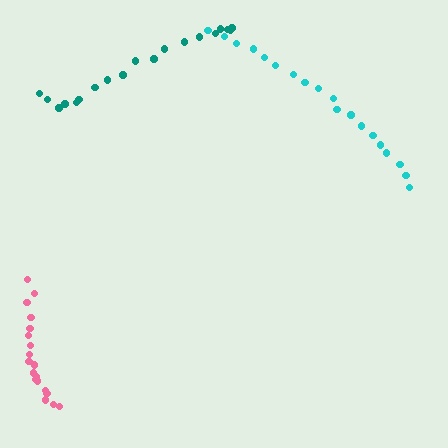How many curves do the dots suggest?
There are 3 distinct paths.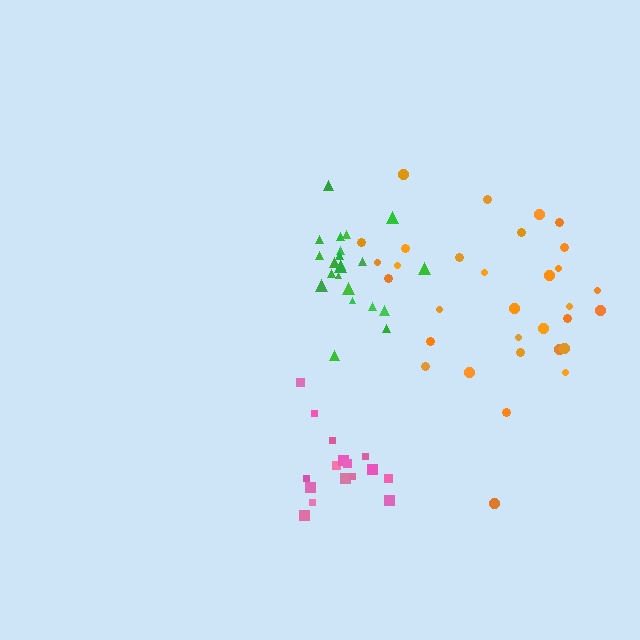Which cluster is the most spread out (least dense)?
Orange.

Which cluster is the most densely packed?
Green.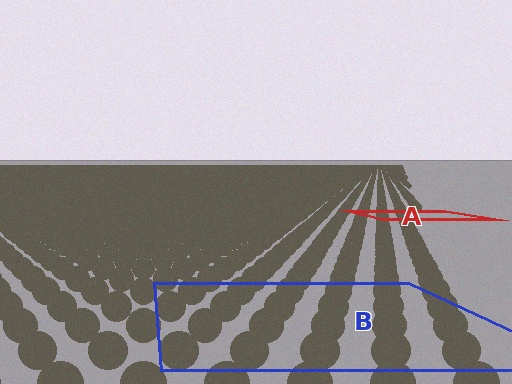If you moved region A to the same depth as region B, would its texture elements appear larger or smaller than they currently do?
They would appear larger. At a closer depth, the same texture elements are projected at a bigger on-screen size.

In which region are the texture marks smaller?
The texture marks are smaller in region A, because it is farther away.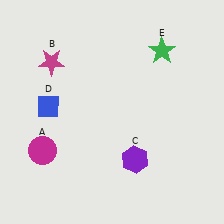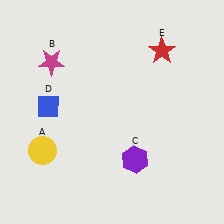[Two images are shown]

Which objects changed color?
A changed from magenta to yellow. E changed from green to red.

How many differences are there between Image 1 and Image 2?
There are 2 differences between the two images.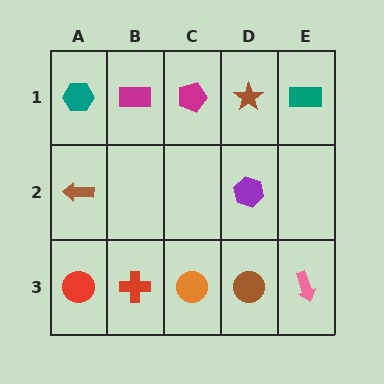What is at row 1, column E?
A teal rectangle.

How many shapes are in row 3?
5 shapes.